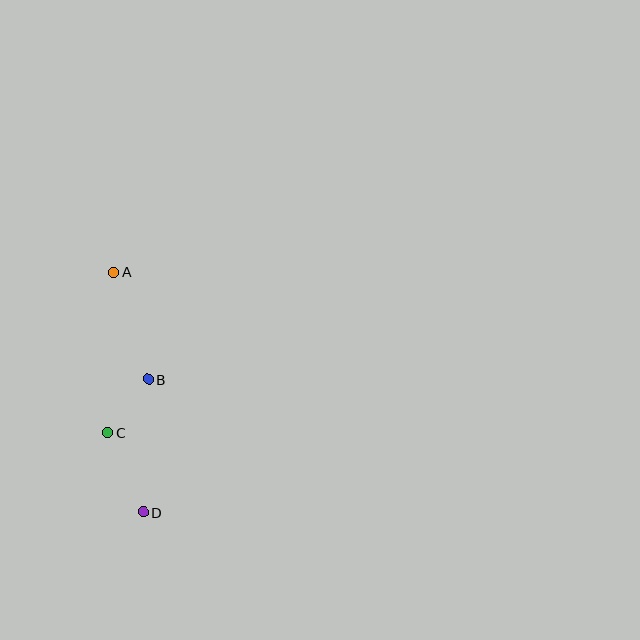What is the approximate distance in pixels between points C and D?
The distance between C and D is approximately 87 pixels.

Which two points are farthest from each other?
Points A and D are farthest from each other.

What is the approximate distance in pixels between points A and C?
The distance between A and C is approximately 161 pixels.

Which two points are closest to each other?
Points B and C are closest to each other.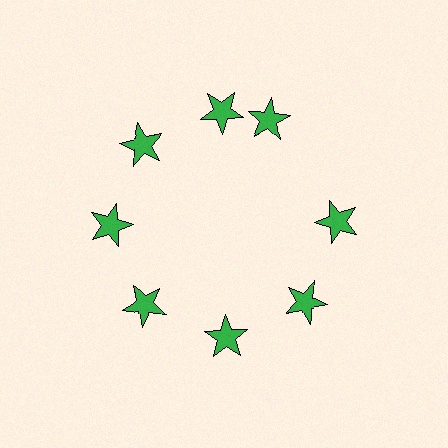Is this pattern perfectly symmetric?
No. The 8 green stars are arranged in a ring, but one element near the 2 o'clock position is rotated out of alignment along the ring, breaking the 8-fold rotational symmetry.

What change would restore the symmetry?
The symmetry would be restored by rotating it back into even spacing with its neighbors so that all 8 stars sit at equal angles and equal distance from the center.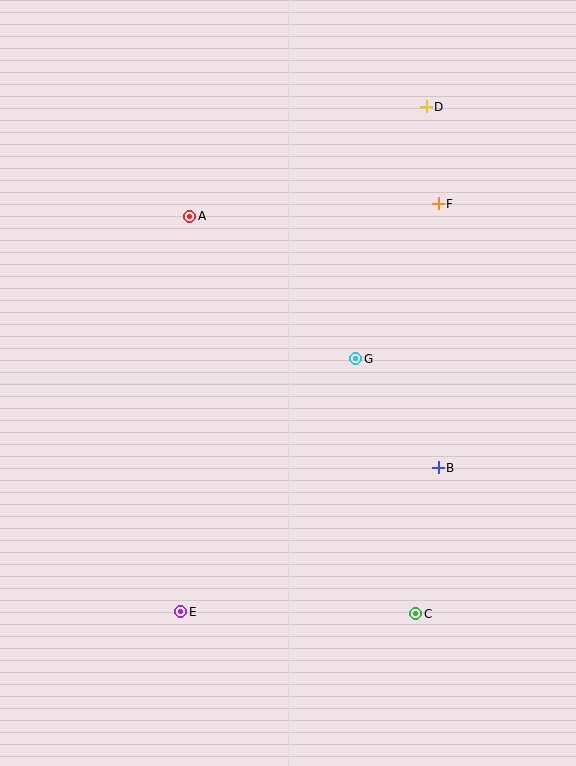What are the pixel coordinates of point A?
Point A is at (190, 216).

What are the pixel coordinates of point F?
Point F is at (438, 204).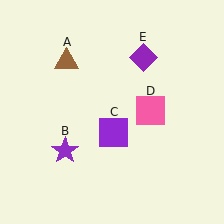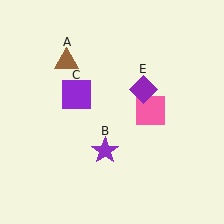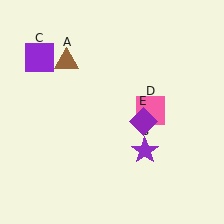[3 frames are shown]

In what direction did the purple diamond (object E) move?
The purple diamond (object E) moved down.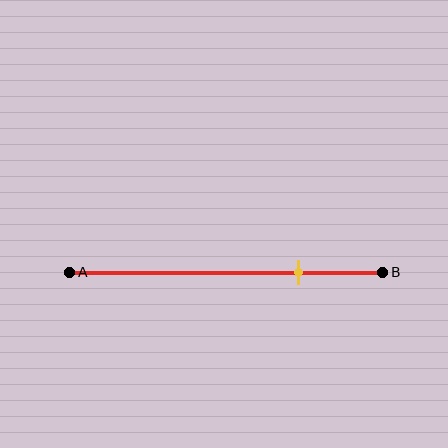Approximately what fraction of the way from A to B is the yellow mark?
The yellow mark is approximately 75% of the way from A to B.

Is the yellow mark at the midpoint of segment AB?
No, the mark is at about 75% from A, not at the 50% midpoint.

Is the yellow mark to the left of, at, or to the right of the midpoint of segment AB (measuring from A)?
The yellow mark is to the right of the midpoint of segment AB.